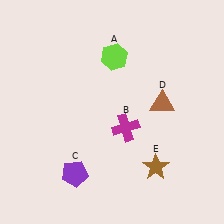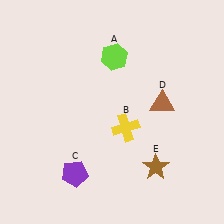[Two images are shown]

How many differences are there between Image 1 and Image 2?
There is 1 difference between the two images.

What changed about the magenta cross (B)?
In Image 1, B is magenta. In Image 2, it changed to yellow.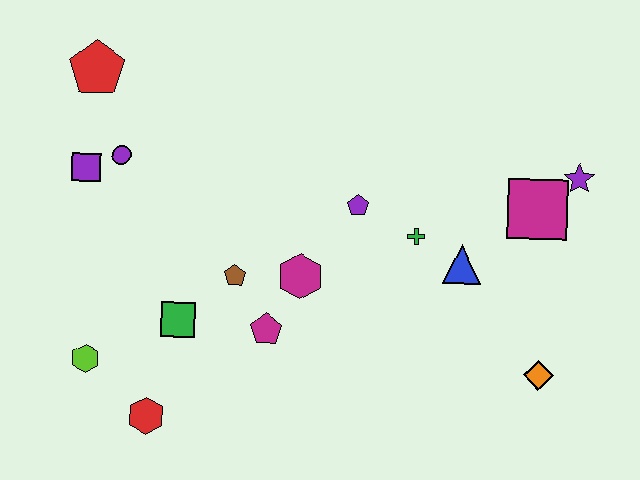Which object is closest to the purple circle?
The purple square is closest to the purple circle.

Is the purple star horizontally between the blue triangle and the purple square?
No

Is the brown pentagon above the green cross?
No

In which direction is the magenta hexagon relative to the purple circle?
The magenta hexagon is to the right of the purple circle.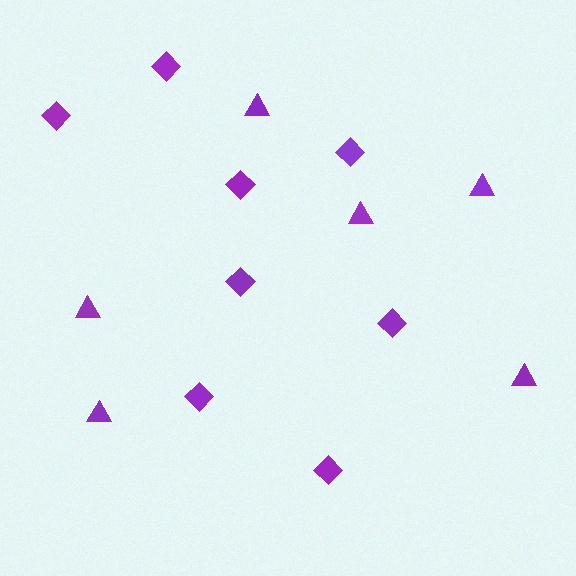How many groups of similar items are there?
There are 2 groups: one group of diamonds (8) and one group of triangles (6).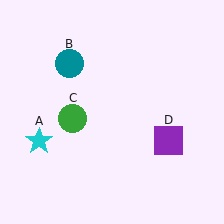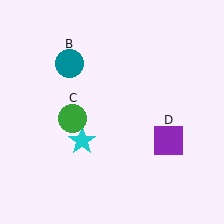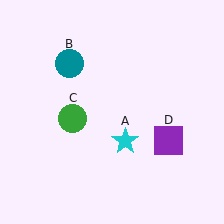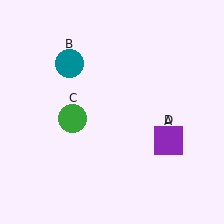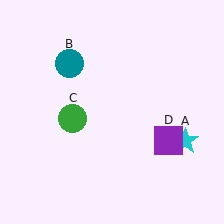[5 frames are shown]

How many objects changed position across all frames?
1 object changed position: cyan star (object A).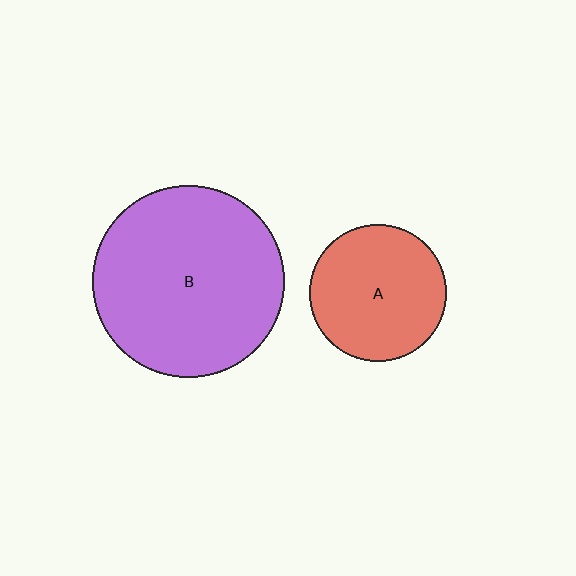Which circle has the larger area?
Circle B (purple).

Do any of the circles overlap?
No, none of the circles overlap.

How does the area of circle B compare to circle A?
Approximately 2.0 times.